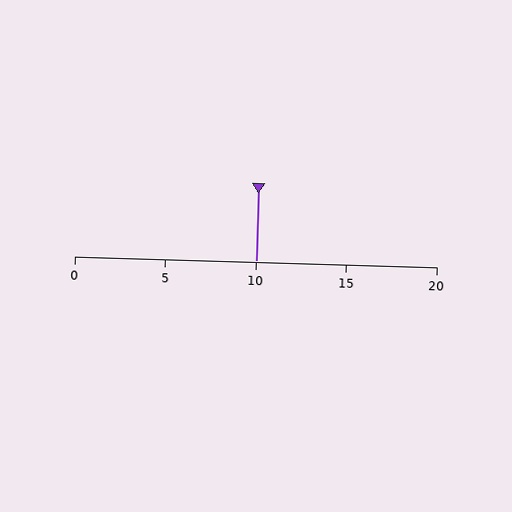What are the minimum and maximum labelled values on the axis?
The axis runs from 0 to 20.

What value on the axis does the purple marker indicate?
The marker indicates approximately 10.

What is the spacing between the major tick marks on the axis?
The major ticks are spaced 5 apart.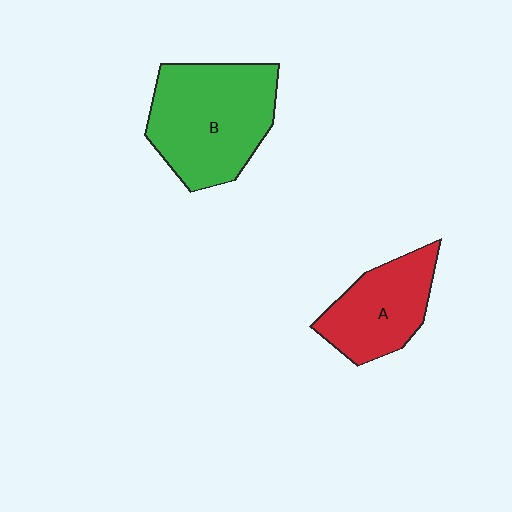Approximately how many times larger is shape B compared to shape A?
Approximately 1.5 times.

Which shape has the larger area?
Shape B (green).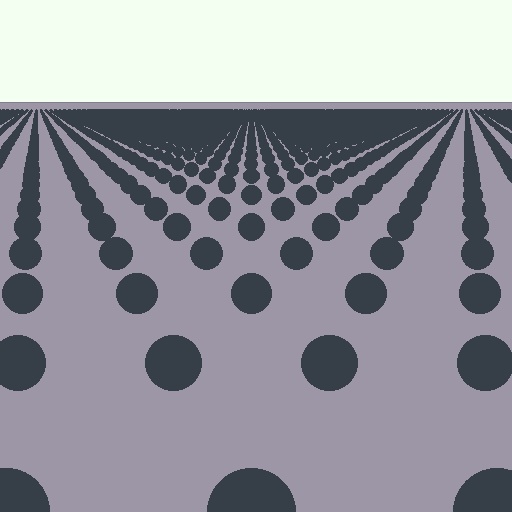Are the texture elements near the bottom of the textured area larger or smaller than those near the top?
Larger. Near the bottom, elements are closer to the viewer and appear at a bigger on-screen size.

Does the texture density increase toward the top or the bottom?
Density increases toward the top.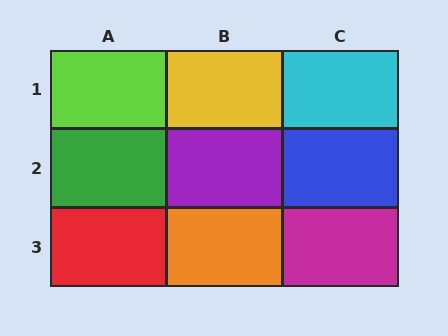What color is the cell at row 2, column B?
Purple.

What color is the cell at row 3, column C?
Magenta.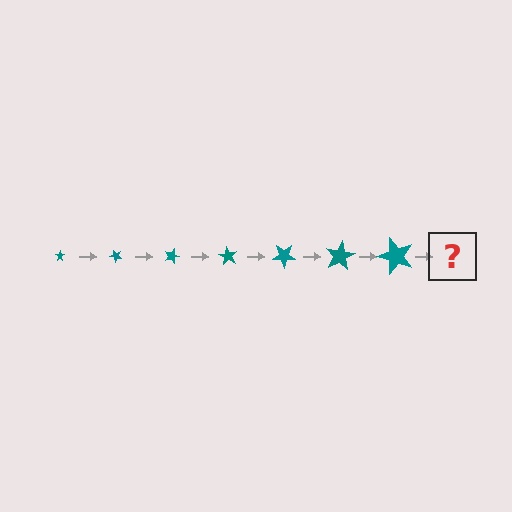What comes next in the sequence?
The next element should be a star, larger than the previous one and rotated 315 degrees from the start.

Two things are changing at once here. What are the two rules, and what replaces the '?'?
The two rules are that the star grows larger each step and it rotates 45 degrees each step. The '?' should be a star, larger than the previous one and rotated 315 degrees from the start.